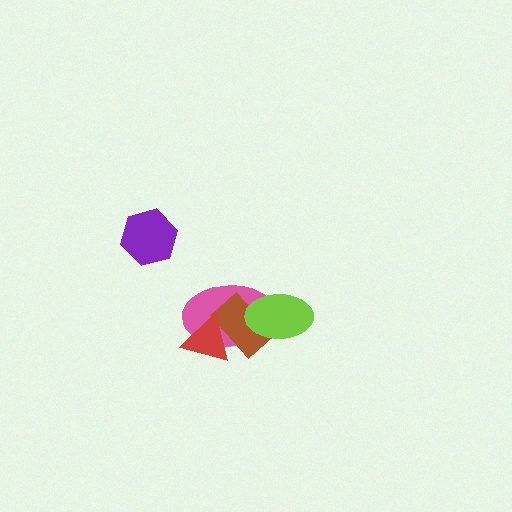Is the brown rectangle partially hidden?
Yes, it is partially covered by another shape.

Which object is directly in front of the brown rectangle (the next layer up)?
The red triangle is directly in front of the brown rectangle.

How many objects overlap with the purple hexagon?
0 objects overlap with the purple hexagon.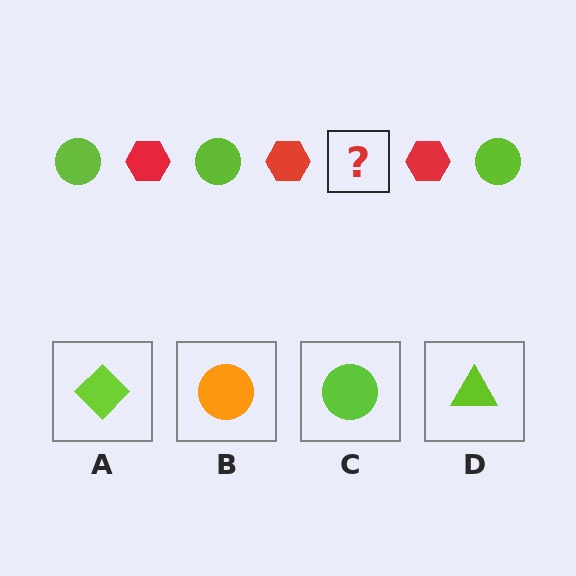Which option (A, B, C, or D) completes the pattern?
C.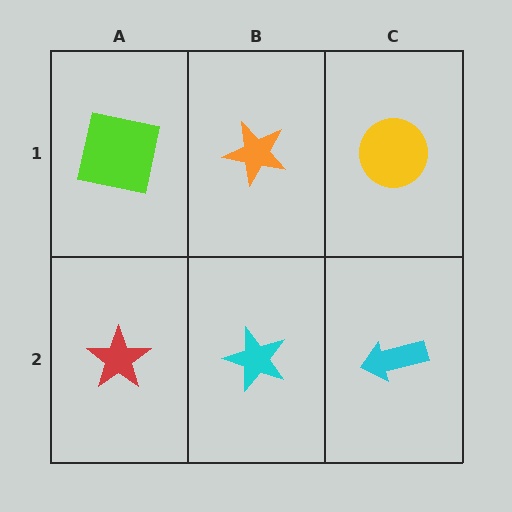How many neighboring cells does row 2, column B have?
3.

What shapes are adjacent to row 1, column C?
A cyan arrow (row 2, column C), an orange star (row 1, column B).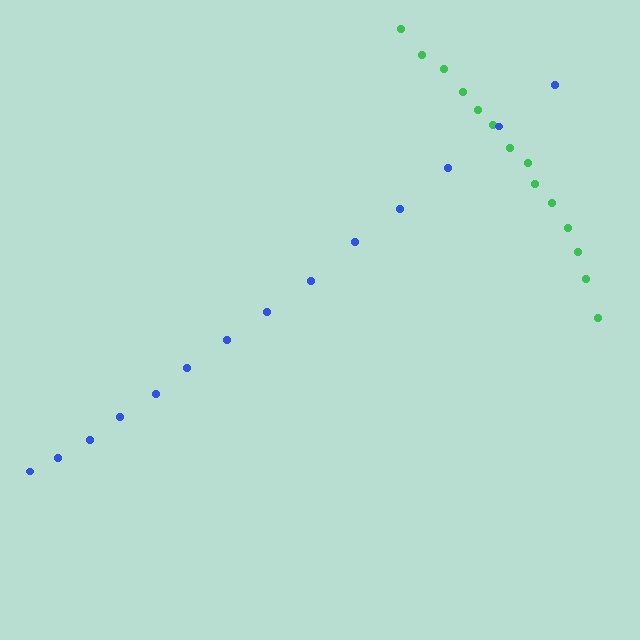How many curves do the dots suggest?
There are 2 distinct paths.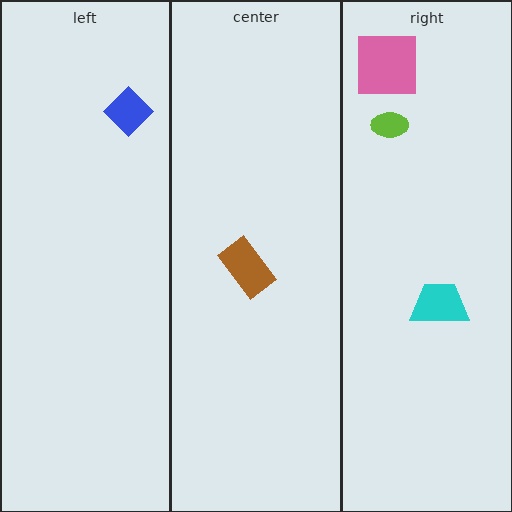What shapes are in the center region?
The brown rectangle.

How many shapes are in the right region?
3.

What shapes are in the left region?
The blue diamond.